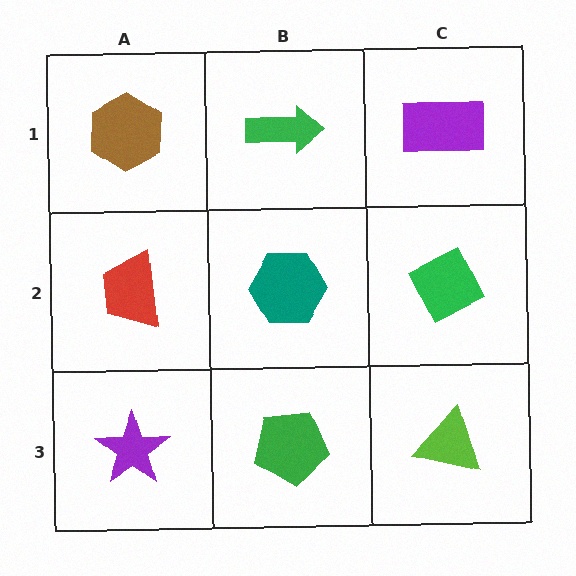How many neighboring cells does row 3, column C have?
2.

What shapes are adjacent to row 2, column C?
A purple rectangle (row 1, column C), a lime triangle (row 3, column C), a teal hexagon (row 2, column B).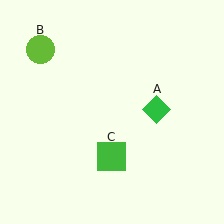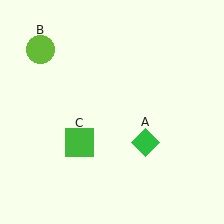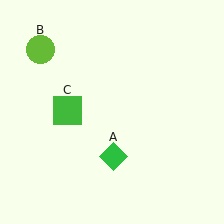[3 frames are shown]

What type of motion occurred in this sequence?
The green diamond (object A), green square (object C) rotated clockwise around the center of the scene.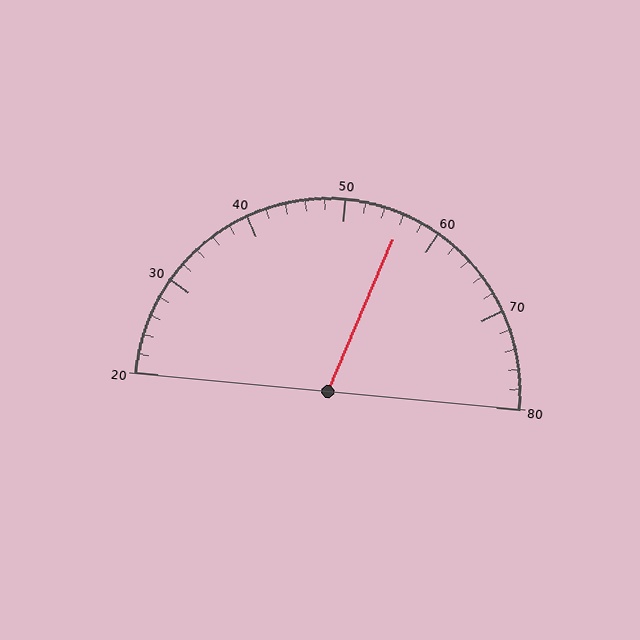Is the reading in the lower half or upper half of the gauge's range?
The reading is in the upper half of the range (20 to 80).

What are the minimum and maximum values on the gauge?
The gauge ranges from 20 to 80.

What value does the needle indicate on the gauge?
The needle indicates approximately 56.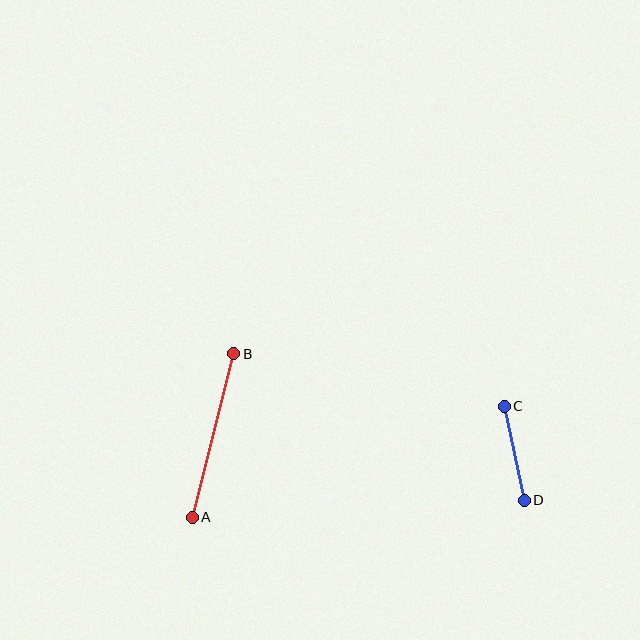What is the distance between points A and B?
The distance is approximately 169 pixels.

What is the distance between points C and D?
The distance is approximately 96 pixels.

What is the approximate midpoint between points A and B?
The midpoint is at approximately (213, 436) pixels.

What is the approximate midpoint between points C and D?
The midpoint is at approximately (514, 453) pixels.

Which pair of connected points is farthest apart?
Points A and B are farthest apart.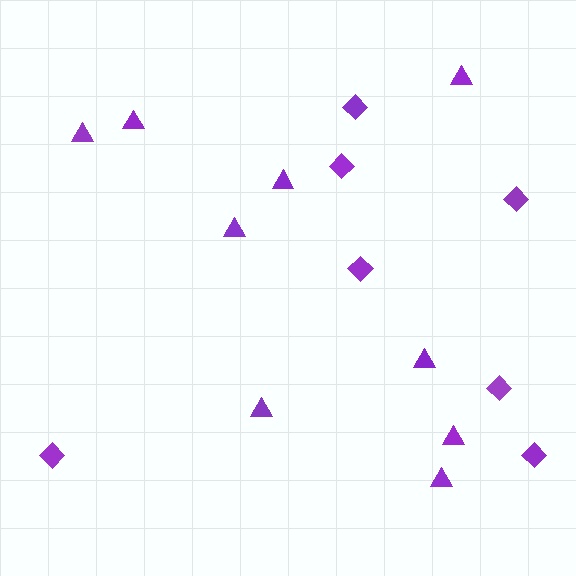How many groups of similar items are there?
There are 2 groups: one group of diamonds (7) and one group of triangles (9).